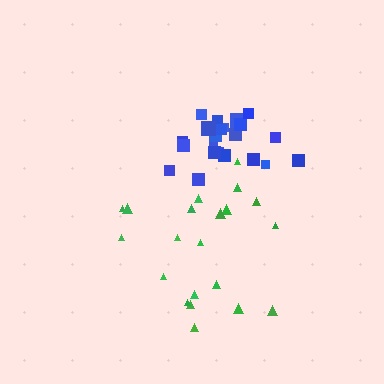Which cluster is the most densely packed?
Blue.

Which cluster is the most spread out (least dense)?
Green.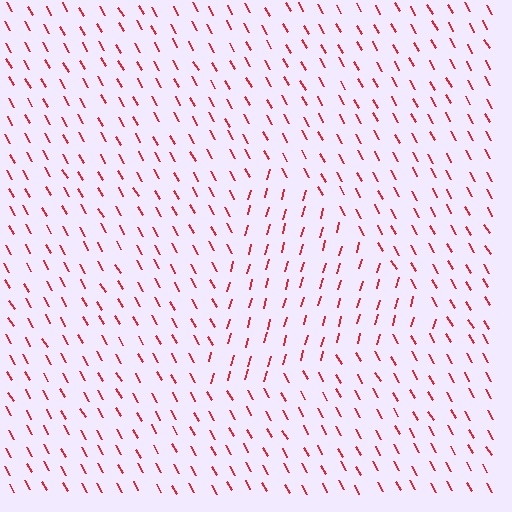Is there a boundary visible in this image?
Yes, there is a texture boundary formed by a change in line orientation.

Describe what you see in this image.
The image is filled with small red line segments. A triangle region in the image has lines oriented differently from the surrounding lines, creating a visible texture boundary.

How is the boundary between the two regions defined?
The boundary is defined purely by a change in line orientation (approximately 45 degrees difference). All lines are the same color and thickness.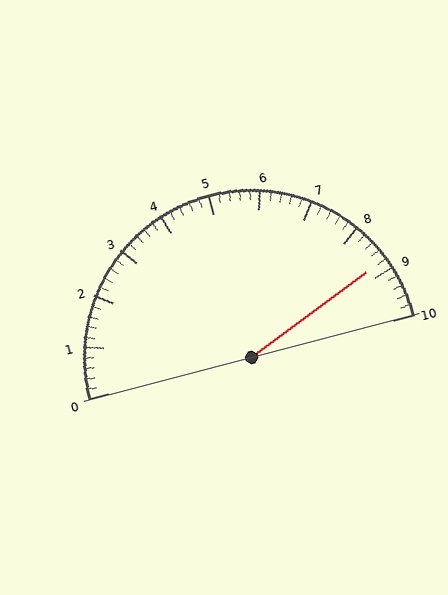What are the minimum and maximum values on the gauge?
The gauge ranges from 0 to 10.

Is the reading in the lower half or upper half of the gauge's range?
The reading is in the upper half of the range (0 to 10).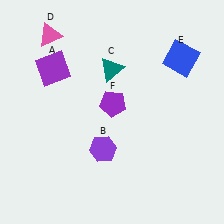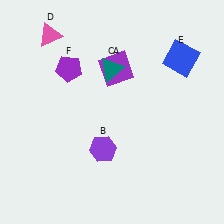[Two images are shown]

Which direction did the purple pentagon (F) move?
The purple pentagon (F) moved left.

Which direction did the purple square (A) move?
The purple square (A) moved right.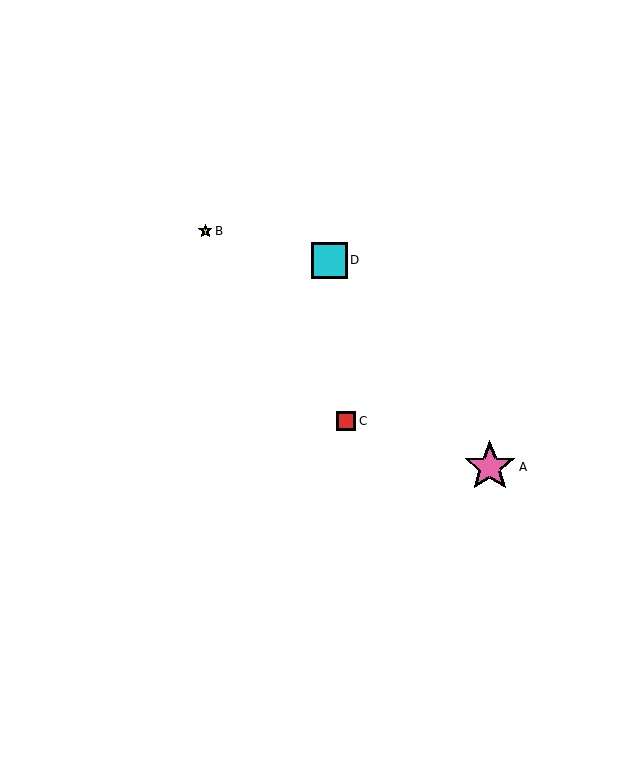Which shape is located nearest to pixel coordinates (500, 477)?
The pink star (labeled A) at (490, 467) is nearest to that location.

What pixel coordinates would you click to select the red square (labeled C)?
Click at (346, 421) to select the red square C.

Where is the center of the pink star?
The center of the pink star is at (490, 467).